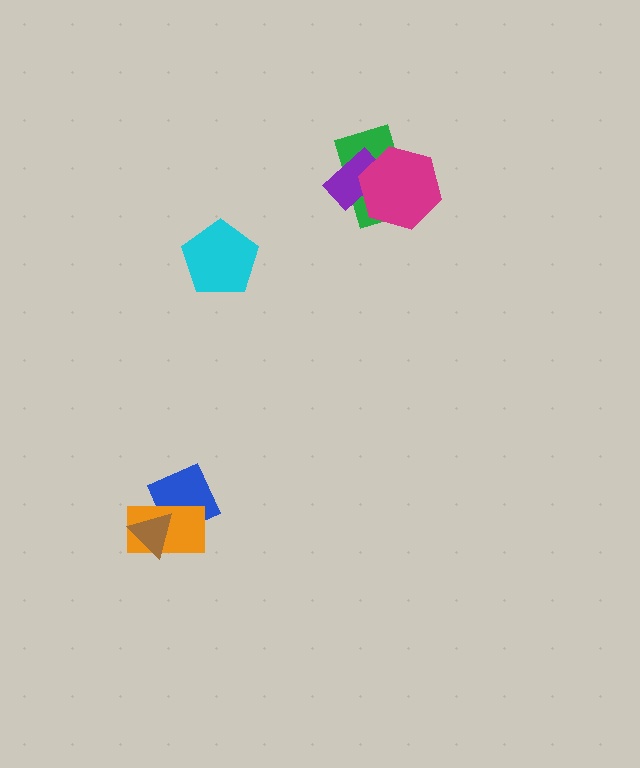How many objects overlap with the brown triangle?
2 objects overlap with the brown triangle.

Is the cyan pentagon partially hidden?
No, no other shape covers it.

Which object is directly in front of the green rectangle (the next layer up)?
The purple rectangle is directly in front of the green rectangle.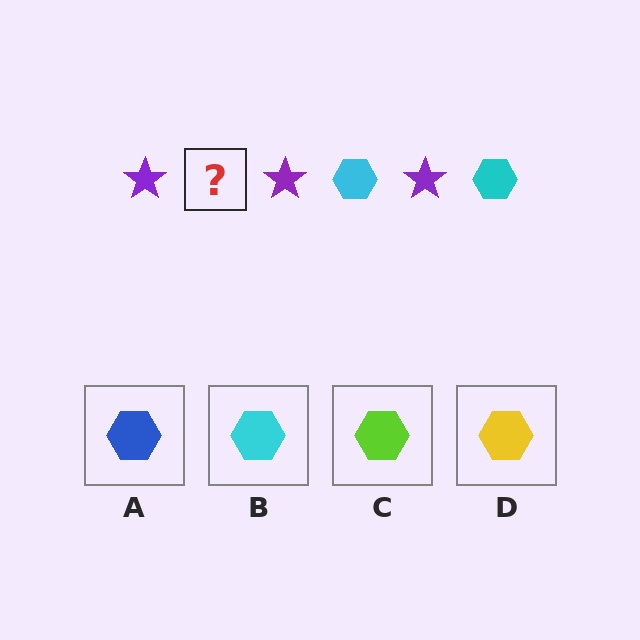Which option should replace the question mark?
Option B.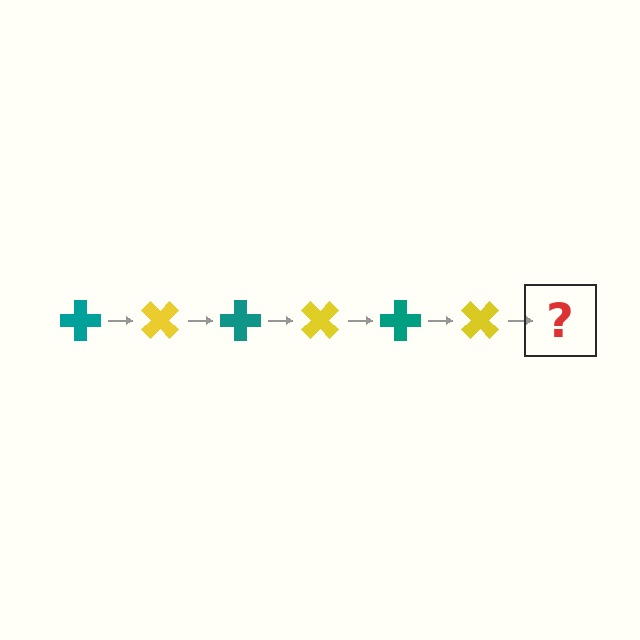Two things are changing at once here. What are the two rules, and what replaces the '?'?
The two rules are that it rotates 45 degrees each step and the color cycles through teal and yellow. The '?' should be a teal cross, rotated 270 degrees from the start.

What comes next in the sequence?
The next element should be a teal cross, rotated 270 degrees from the start.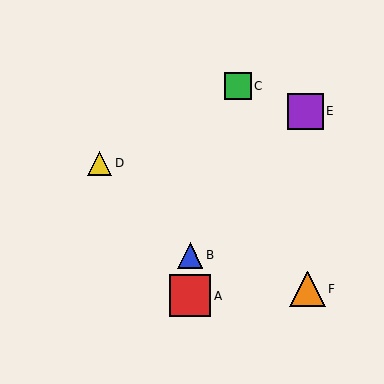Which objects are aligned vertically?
Objects A, B are aligned vertically.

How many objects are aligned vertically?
2 objects (A, B) are aligned vertically.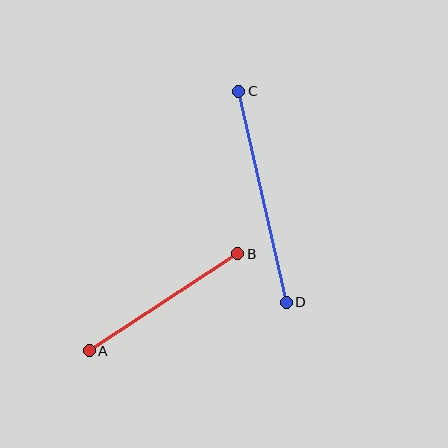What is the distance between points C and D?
The distance is approximately 216 pixels.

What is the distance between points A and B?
The distance is approximately 177 pixels.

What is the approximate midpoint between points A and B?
The midpoint is at approximately (163, 302) pixels.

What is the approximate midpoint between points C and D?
The midpoint is at approximately (262, 197) pixels.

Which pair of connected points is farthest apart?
Points C and D are farthest apart.